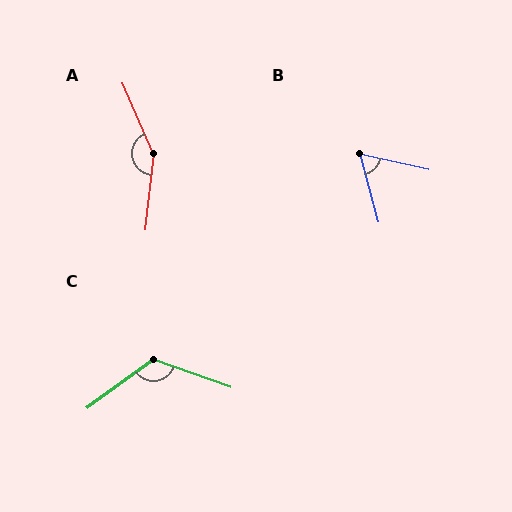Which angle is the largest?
A, at approximately 150 degrees.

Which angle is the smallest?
B, at approximately 62 degrees.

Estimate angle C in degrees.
Approximately 124 degrees.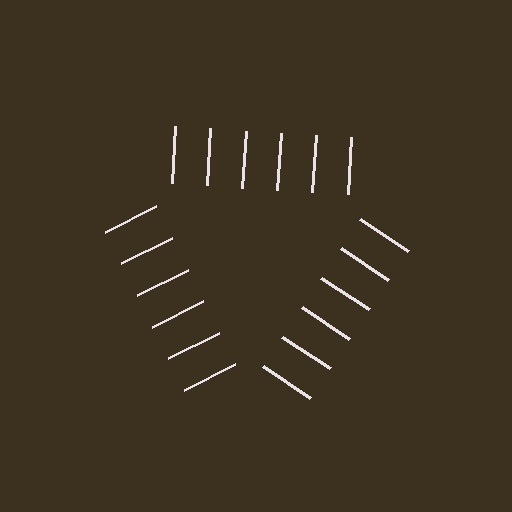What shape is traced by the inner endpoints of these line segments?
An illusory triangle — the line segments terminate on its edges but no continuous stroke is drawn.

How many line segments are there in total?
18 — 6 along each of the 3 edges.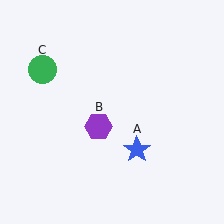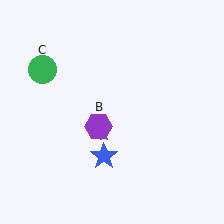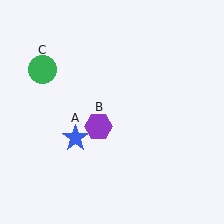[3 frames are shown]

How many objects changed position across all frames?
1 object changed position: blue star (object A).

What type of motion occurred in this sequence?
The blue star (object A) rotated clockwise around the center of the scene.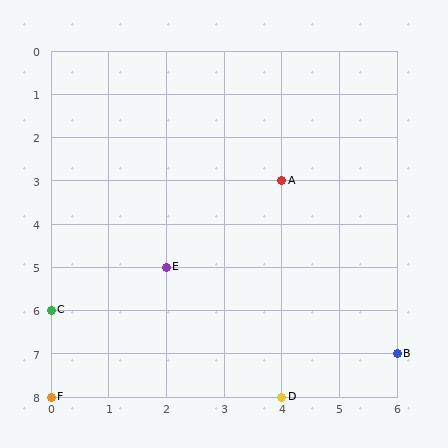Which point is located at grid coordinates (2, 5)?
Point E is at (2, 5).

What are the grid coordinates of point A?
Point A is at grid coordinates (4, 3).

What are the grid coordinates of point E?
Point E is at grid coordinates (2, 5).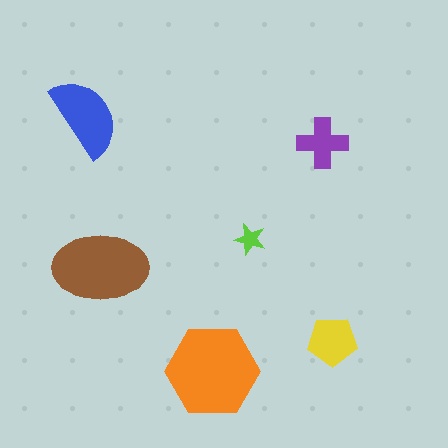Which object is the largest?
The orange hexagon.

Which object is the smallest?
The lime star.